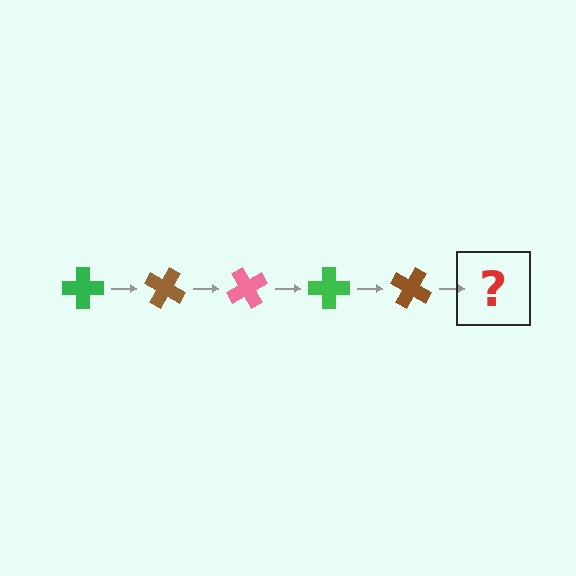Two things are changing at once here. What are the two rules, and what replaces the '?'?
The two rules are that it rotates 30 degrees each step and the color cycles through green, brown, and pink. The '?' should be a pink cross, rotated 150 degrees from the start.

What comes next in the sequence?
The next element should be a pink cross, rotated 150 degrees from the start.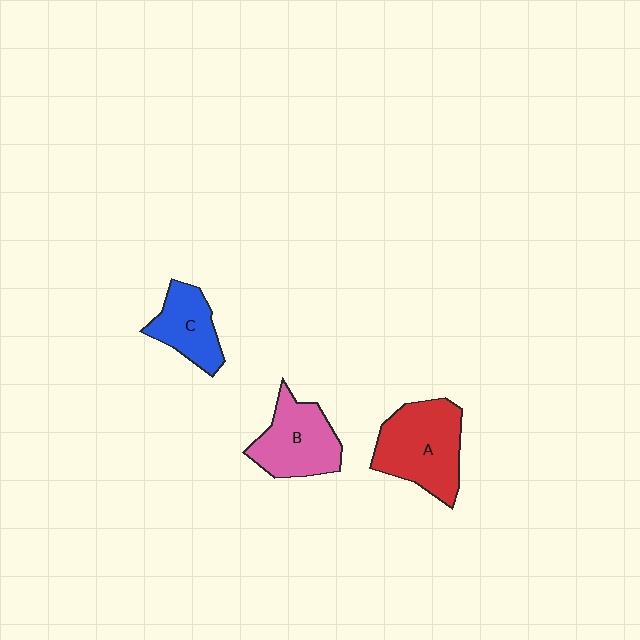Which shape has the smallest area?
Shape C (blue).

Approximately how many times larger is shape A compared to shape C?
Approximately 1.6 times.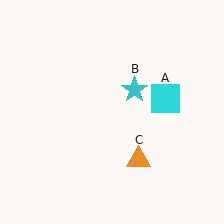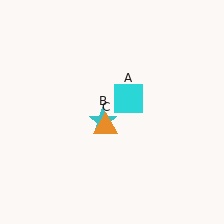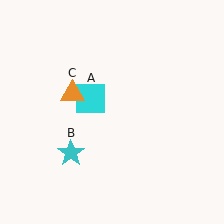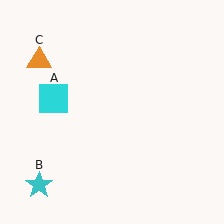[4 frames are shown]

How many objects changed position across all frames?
3 objects changed position: cyan square (object A), cyan star (object B), orange triangle (object C).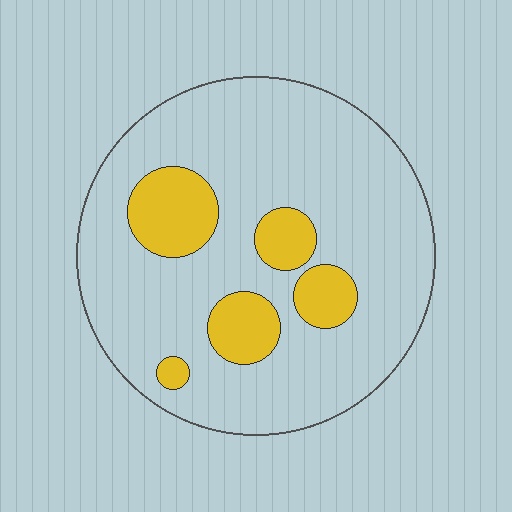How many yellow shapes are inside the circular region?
5.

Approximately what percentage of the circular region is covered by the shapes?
Approximately 20%.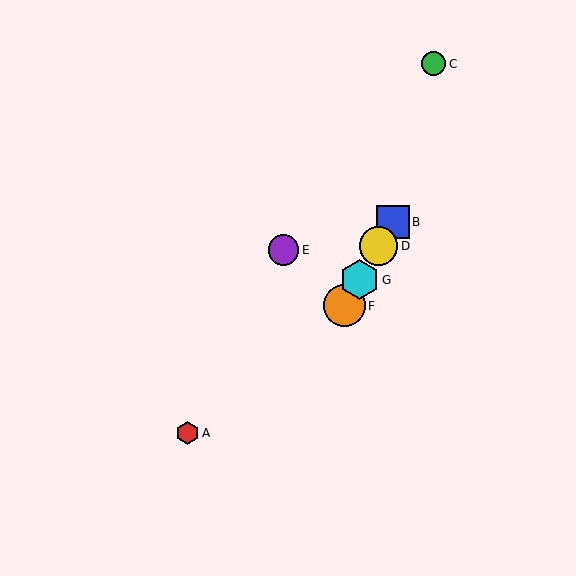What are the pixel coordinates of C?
Object C is at (433, 64).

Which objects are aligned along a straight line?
Objects B, D, F, G are aligned along a straight line.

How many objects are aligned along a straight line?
4 objects (B, D, F, G) are aligned along a straight line.